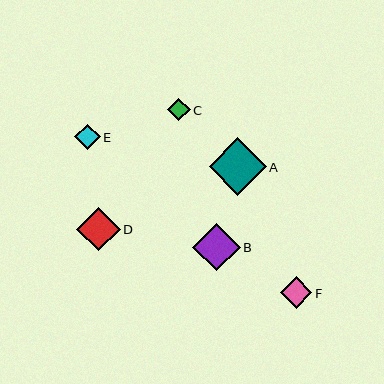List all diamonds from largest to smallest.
From largest to smallest: A, B, D, F, E, C.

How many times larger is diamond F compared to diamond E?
Diamond F is approximately 1.2 times the size of diamond E.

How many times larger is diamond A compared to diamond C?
Diamond A is approximately 2.6 times the size of diamond C.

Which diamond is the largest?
Diamond A is the largest with a size of approximately 57 pixels.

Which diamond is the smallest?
Diamond C is the smallest with a size of approximately 22 pixels.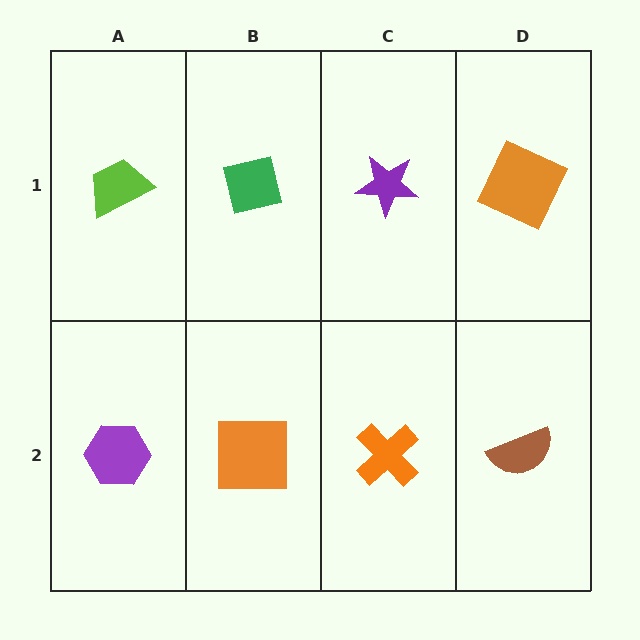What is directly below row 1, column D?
A brown semicircle.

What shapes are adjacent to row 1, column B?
An orange square (row 2, column B), a lime trapezoid (row 1, column A), a purple star (row 1, column C).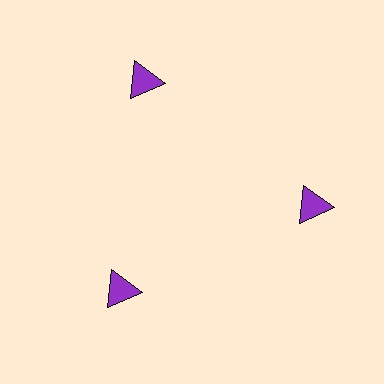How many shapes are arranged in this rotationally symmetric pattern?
There are 3 shapes, arranged in 3 groups of 1.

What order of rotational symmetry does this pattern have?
This pattern has 3-fold rotational symmetry.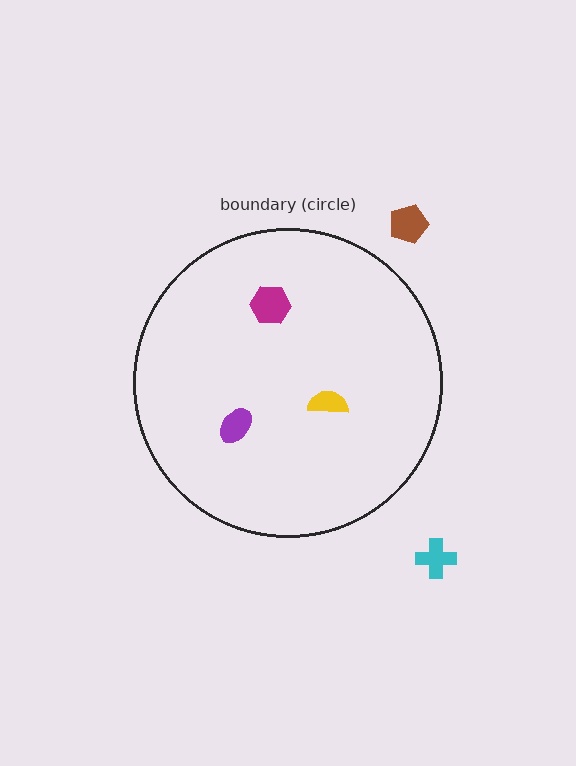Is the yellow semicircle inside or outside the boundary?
Inside.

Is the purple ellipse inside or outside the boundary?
Inside.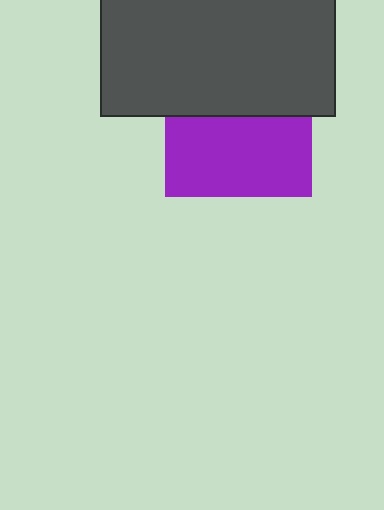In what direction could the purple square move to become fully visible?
The purple square could move down. That would shift it out from behind the dark gray rectangle entirely.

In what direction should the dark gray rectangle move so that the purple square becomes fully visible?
The dark gray rectangle should move up. That is the shortest direction to clear the overlap and leave the purple square fully visible.